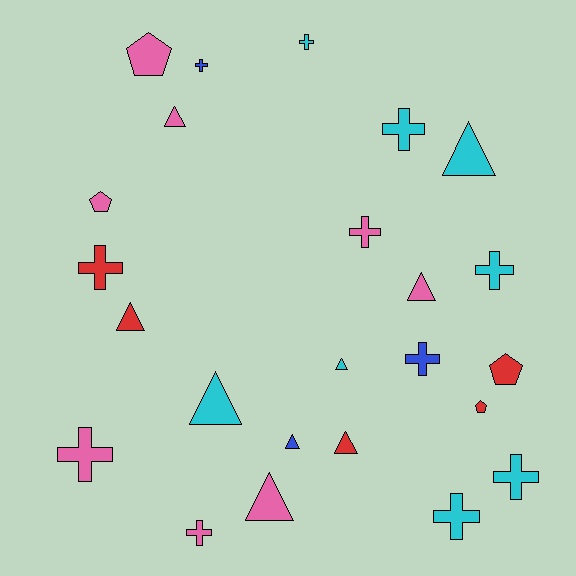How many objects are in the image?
There are 24 objects.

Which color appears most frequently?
Cyan, with 8 objects.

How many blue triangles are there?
There is 1 blue triangle.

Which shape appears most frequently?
Cross, with 11 objects.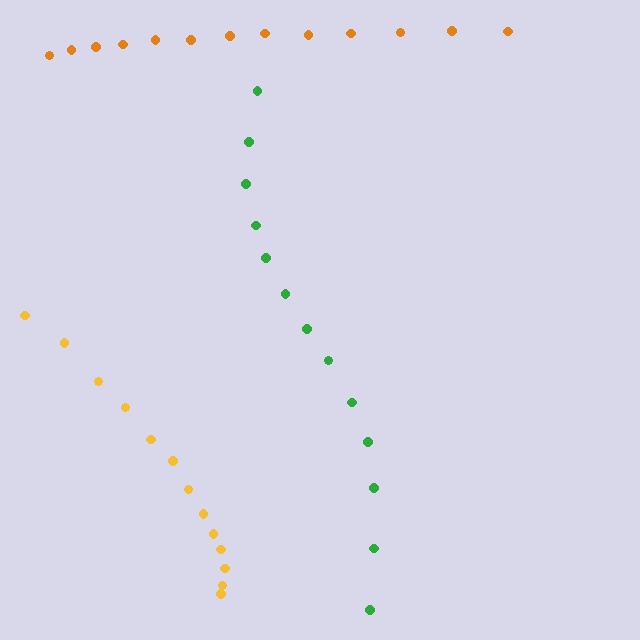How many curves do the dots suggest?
There are 3 distinct paths.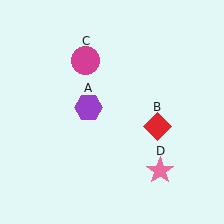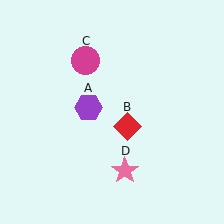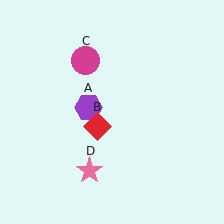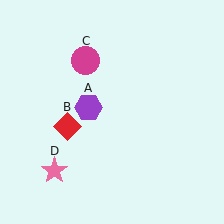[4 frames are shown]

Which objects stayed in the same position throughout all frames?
Purple hexagon (object A) and magenta circle (object C) remained stationary.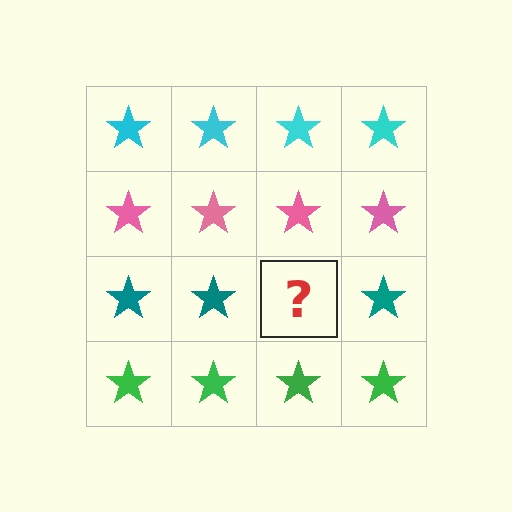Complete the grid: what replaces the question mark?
The question mark should be replaced with a teal star.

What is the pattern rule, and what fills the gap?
The rule is that each row has a consistent color. The gap should be filled with a teal star.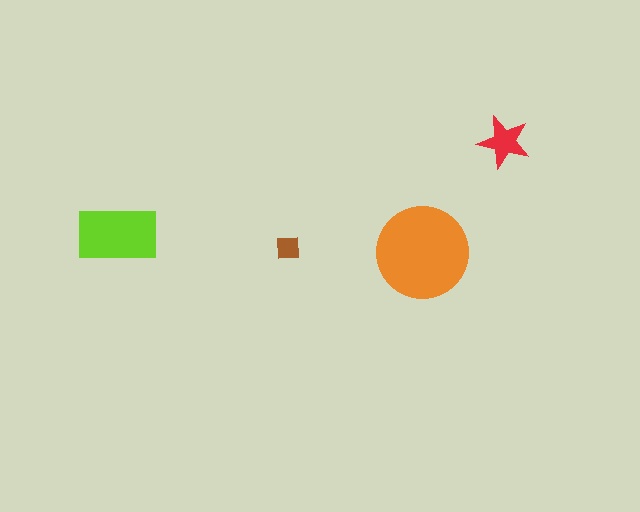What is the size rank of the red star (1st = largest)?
3rd.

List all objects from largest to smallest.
The orange circle, the lime rectangle, the red star, the brown square.